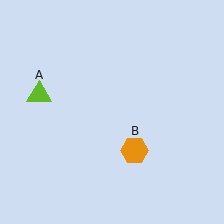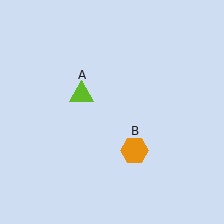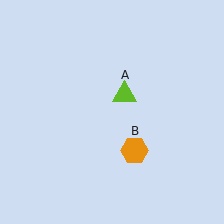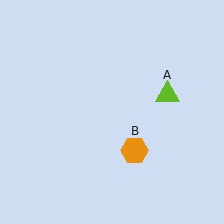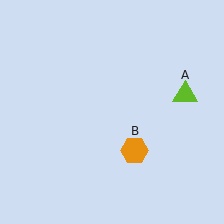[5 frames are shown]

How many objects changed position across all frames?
1 object changed position: lime triangle (object A).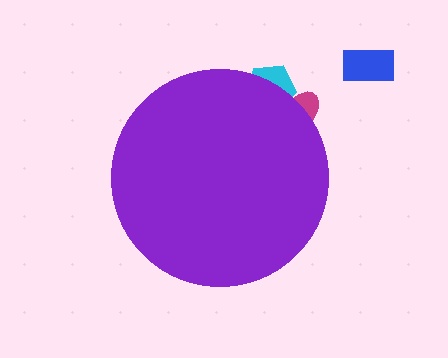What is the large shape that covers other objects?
A purple circle.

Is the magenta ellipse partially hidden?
Yes, the magenta ellipse is partially hidden behind the purple circle.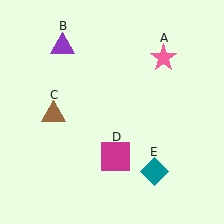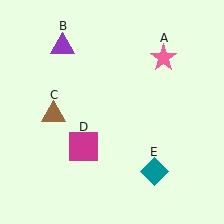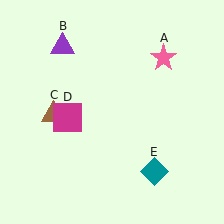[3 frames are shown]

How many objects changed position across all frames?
1 object changed position: magenta square (object D).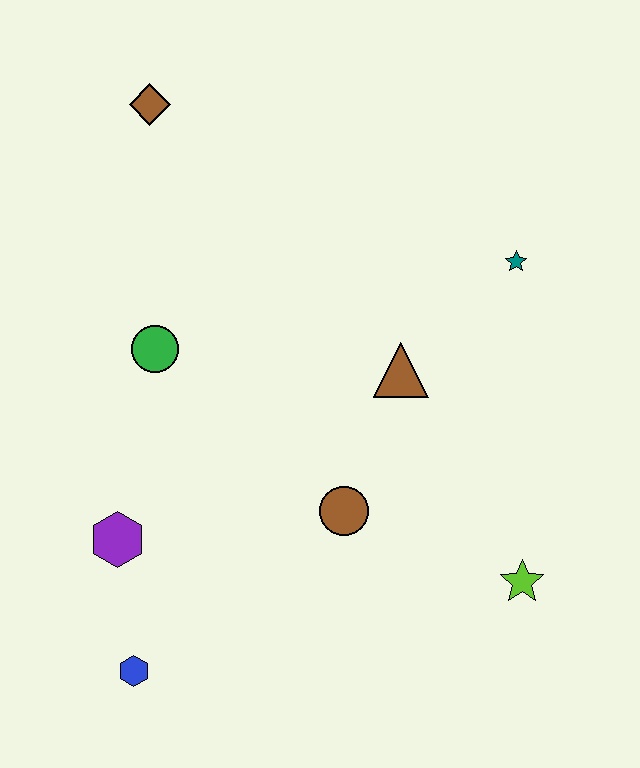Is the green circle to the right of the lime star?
No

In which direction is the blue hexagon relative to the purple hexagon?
The blue hexagon is below the purple hexagon.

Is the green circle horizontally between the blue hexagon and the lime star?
Yes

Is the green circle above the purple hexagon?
Yes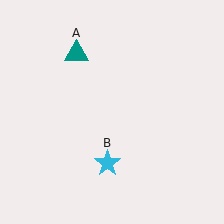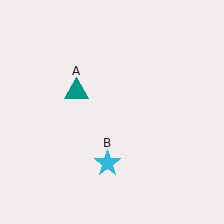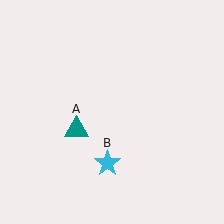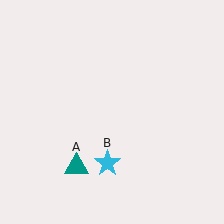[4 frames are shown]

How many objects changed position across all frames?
1 object changed position: teal triangle (object A).